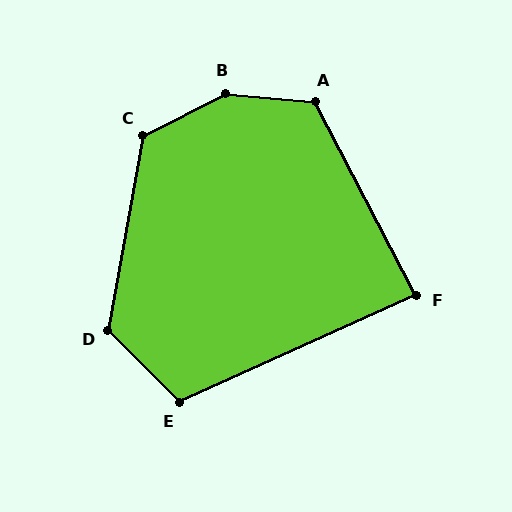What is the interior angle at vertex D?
Approximately 125 degrees (obtuse).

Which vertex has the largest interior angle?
B, at approximately 148 degrees.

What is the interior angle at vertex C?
Approximately 127 degrees (obtuse).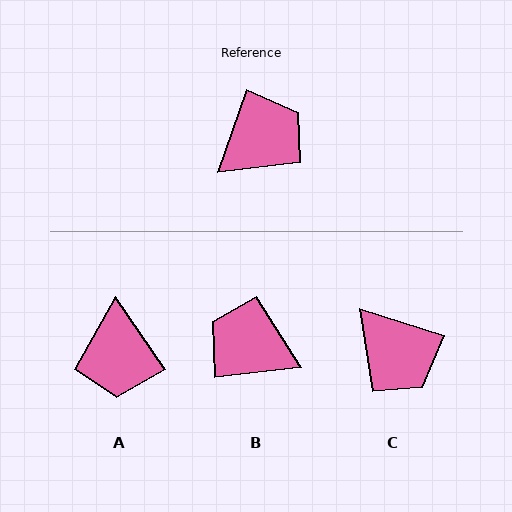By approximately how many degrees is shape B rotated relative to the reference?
Approximately 116 degrees counter-clockwise.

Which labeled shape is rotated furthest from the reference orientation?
A, about 126 degrees away.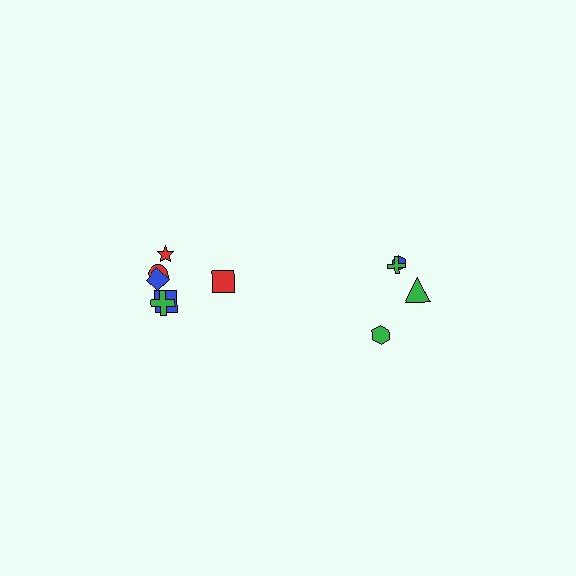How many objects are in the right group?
There are 4 objects.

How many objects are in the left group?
There are 6 objects.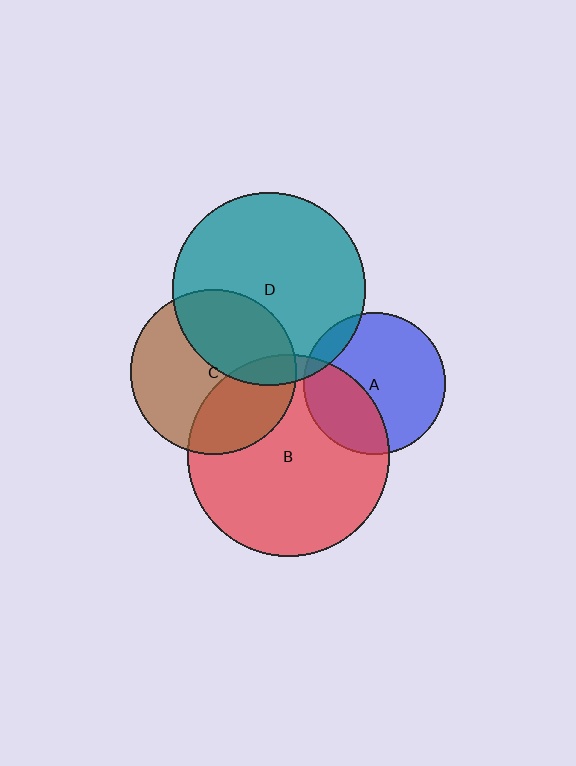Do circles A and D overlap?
Yes.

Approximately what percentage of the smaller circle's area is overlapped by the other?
Approximately 10%.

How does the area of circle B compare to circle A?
Approximately 2.0 times.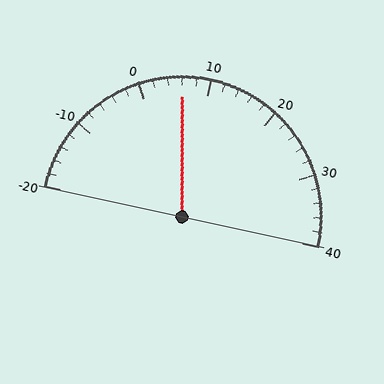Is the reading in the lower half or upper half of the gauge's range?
The reading is in the lower half of the range (-20 to 40).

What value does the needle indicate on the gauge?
The needle indicates approximately 6.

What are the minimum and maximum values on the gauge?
The gauge ranges from -20 to 40.